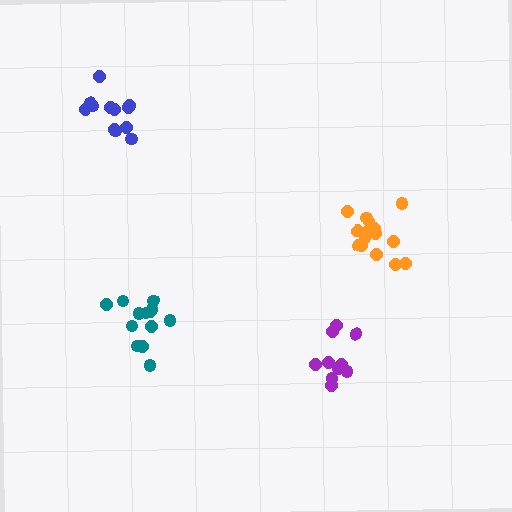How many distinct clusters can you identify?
There are 4 distinct clusters.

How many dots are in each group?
Group 1: 10 dots, Group 2: 12 dots, Group 3: 13 dots, Group 4: 15 dots (50 total).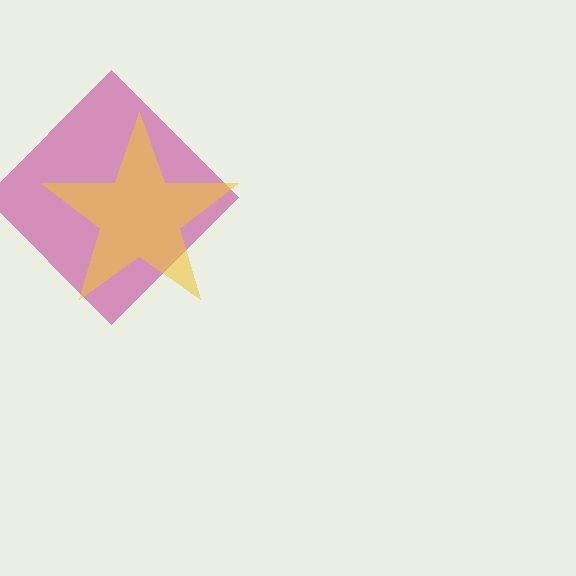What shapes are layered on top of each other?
The layered shapes are: a magenta diamond, a yellow star.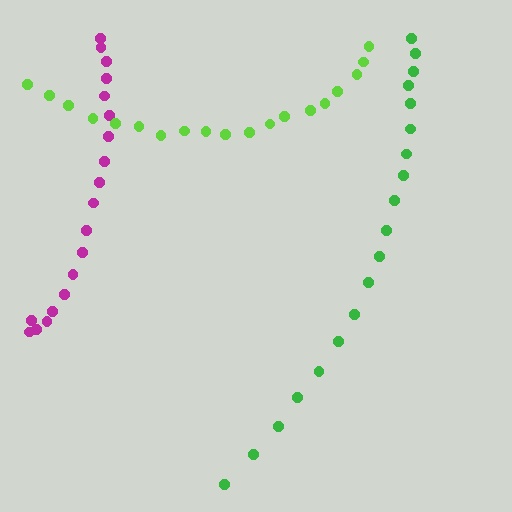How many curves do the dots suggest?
There are 3 distinct paths.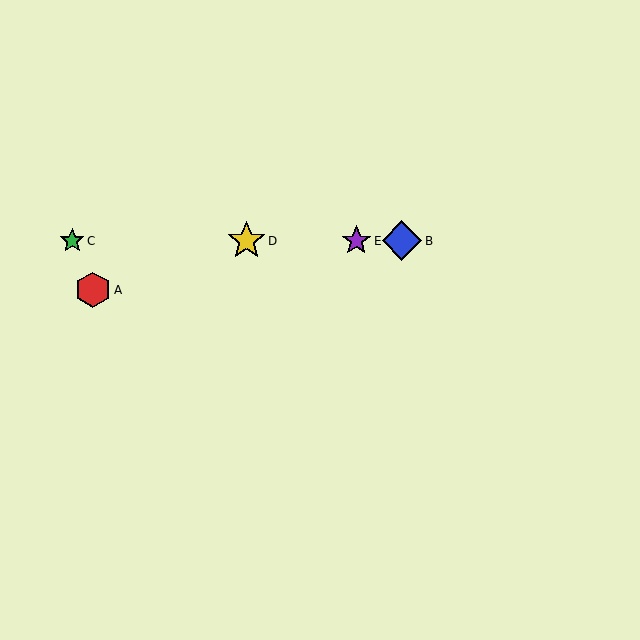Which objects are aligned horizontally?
Objects B, C, D, E are aligned horizontally.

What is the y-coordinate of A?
Object A is at y≈290.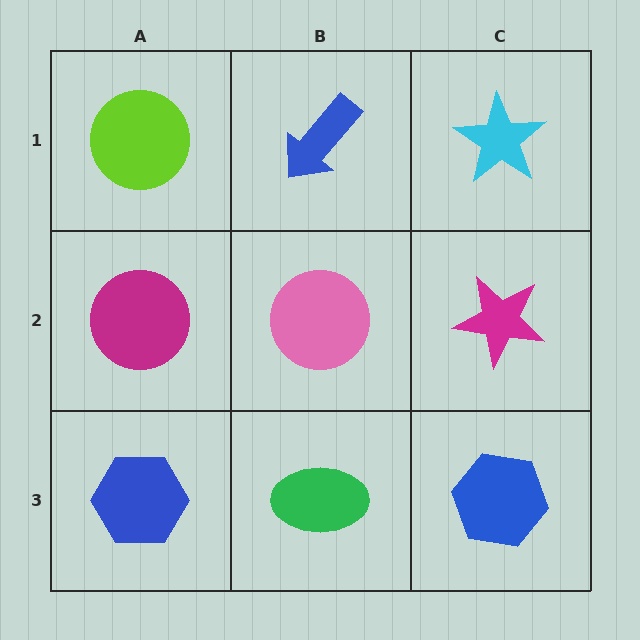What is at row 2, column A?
A magenta circle.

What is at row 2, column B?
A pink circle.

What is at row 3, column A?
A blue hexagon.